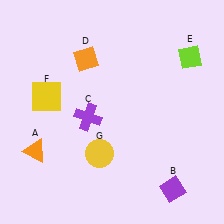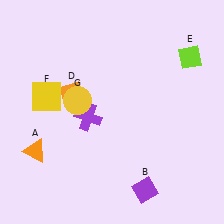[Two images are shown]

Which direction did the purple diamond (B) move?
The purple diamond (B) moved left.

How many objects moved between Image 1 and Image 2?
3 objects moved between the two images.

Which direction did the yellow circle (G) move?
The yellow circle (G) moved up.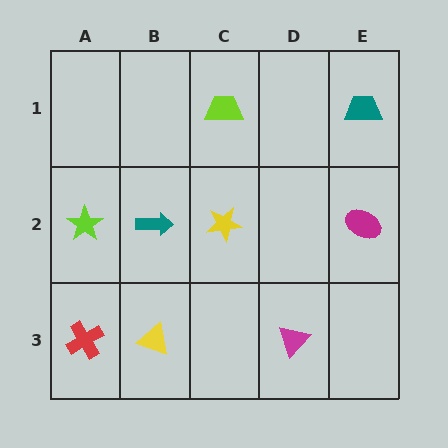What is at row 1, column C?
A lime trapezoid.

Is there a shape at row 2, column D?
No, that cell is empty.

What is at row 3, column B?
A yellow triangle.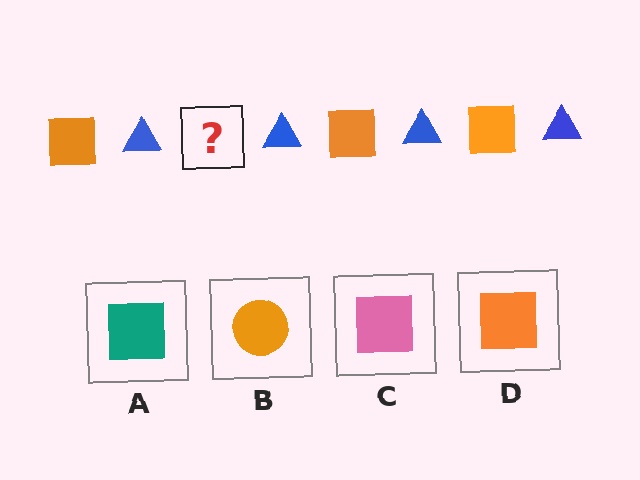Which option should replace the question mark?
Option D.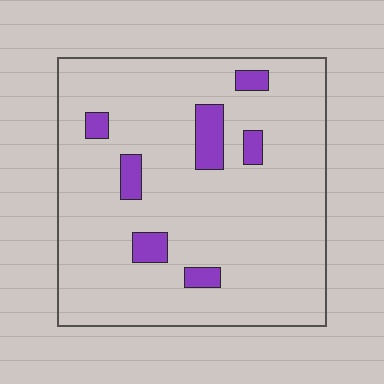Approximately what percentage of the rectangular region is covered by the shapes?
Approximately 10%.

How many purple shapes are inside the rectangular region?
7.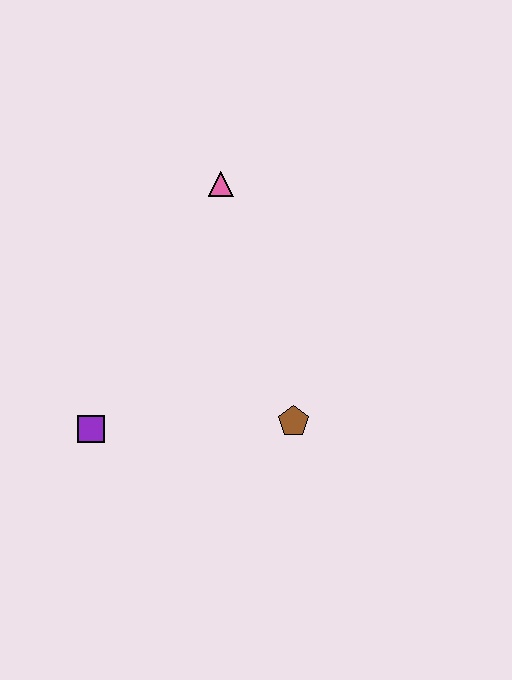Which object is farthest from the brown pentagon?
The pink triangle is farthest from the brown pentagon.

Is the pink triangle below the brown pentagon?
No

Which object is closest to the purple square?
The brown pentagon is closest to the purple square.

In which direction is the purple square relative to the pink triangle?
The purple square is below the pink triangle.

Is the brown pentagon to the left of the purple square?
No